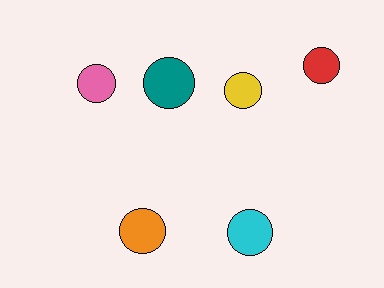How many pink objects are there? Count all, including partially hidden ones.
There is 1 pink object.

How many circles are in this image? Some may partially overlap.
There are 6 circles.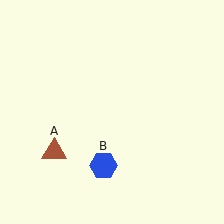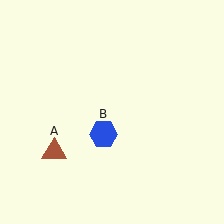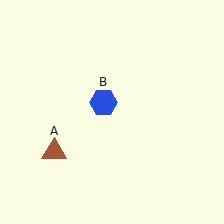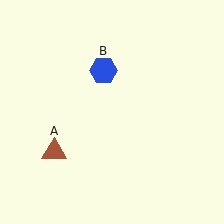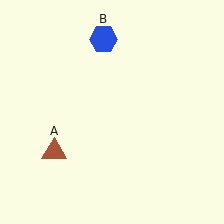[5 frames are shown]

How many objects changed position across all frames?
1 object changed position: blue hexagon (object B).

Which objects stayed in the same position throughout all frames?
Brown triangle (object A) remained stationary.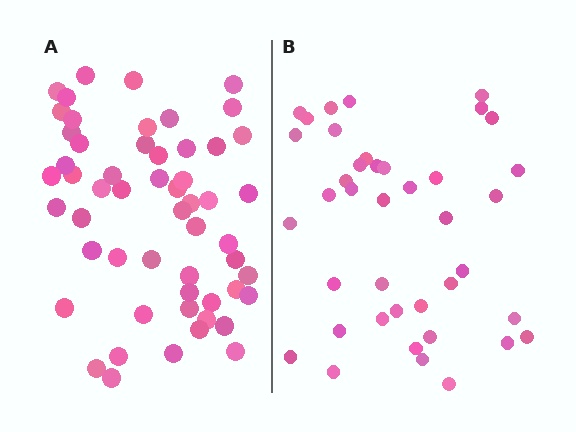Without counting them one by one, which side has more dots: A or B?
Region A (the left region) has more dots.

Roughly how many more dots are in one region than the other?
Region A has approximately 15 more dots than region B.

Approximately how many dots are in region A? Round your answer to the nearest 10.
About 60 dots. (The exact count is 55, which rounds to 60.)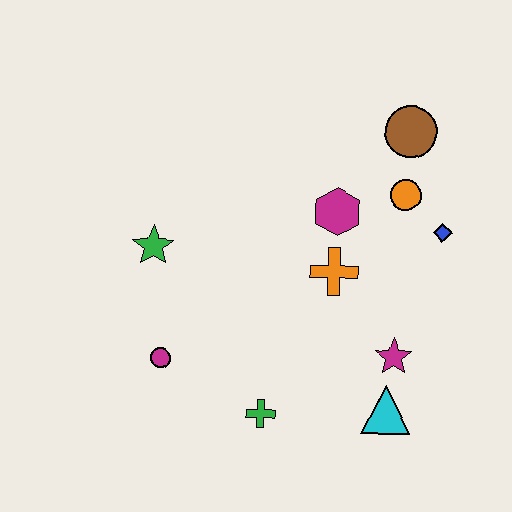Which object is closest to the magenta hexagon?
The orange cross is closest to the magenta hexagon.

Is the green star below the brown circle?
Yes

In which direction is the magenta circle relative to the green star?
The magenta circle is below the green star.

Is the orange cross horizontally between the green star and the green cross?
No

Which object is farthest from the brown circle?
The magenta circle is farthest from the brown circle.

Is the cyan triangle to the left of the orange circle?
Yes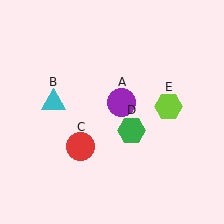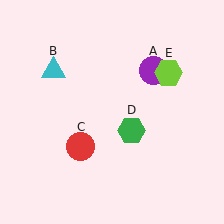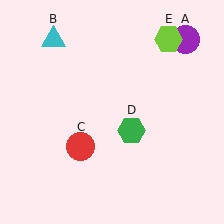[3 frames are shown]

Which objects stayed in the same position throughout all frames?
Red circle (object C) and green hexagon (object D) remained stationary.